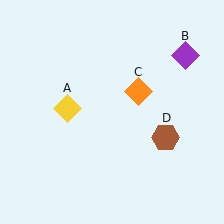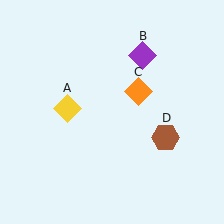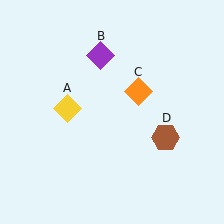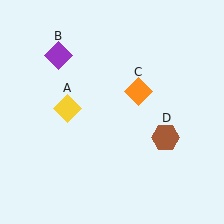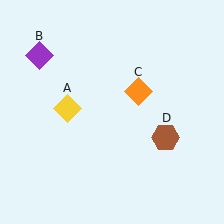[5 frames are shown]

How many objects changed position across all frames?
1 object changed position: purple diamond (object B).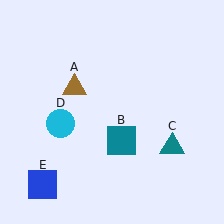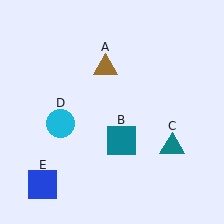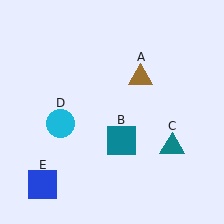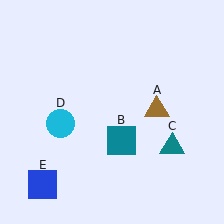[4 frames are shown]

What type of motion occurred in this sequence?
The brown triangle (object A) rotated clockwise around the center of the scene.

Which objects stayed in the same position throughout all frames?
Teal square (object B) and teal triangle (object C) and cyan circle (object D) and blue square (object E) remained stationary.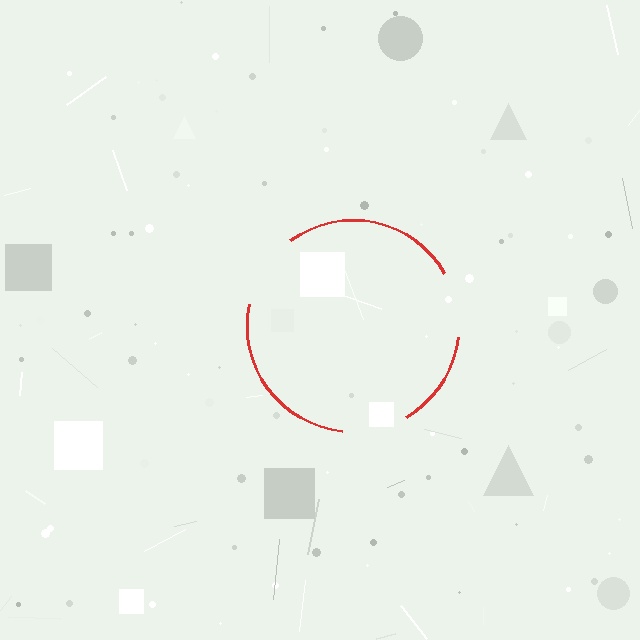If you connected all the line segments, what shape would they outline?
They would outline a circle.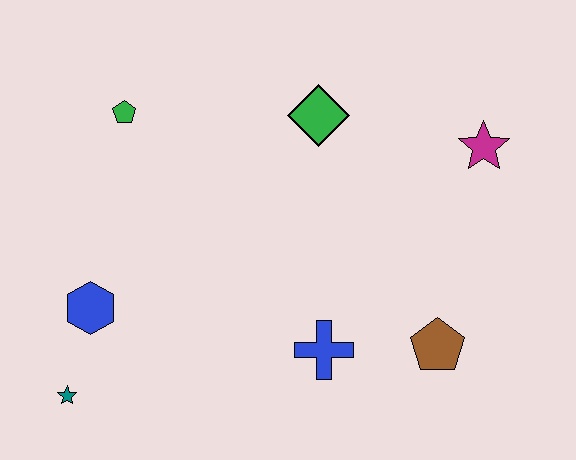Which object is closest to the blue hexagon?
The teal star is closest to the blue hexagon.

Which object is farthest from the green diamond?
The teal star is farthest from the green diamond.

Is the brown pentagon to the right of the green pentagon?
Yes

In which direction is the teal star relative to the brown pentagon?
The teal star is to the left of the brown pentagon.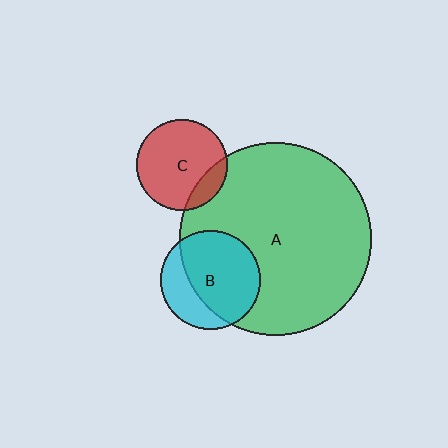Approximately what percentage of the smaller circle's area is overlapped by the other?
Approximately 70%.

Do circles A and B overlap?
Yes.